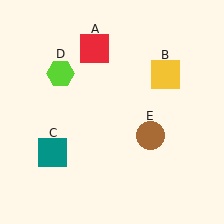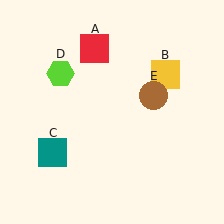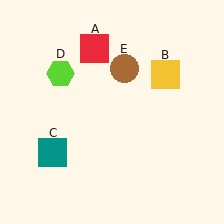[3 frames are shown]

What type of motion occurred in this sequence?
The brown circle (object E) rotated counterclockwise around the center of the scene.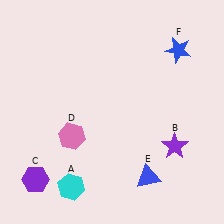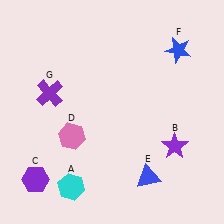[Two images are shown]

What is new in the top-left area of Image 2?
A purple cross (G) was added in the top-left area of Image 2.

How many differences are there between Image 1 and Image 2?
There is 1 difference between the two images.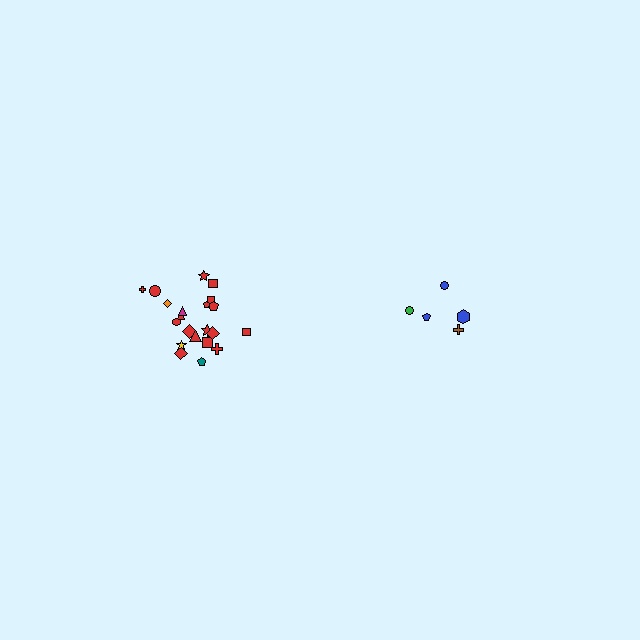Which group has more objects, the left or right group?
The left group.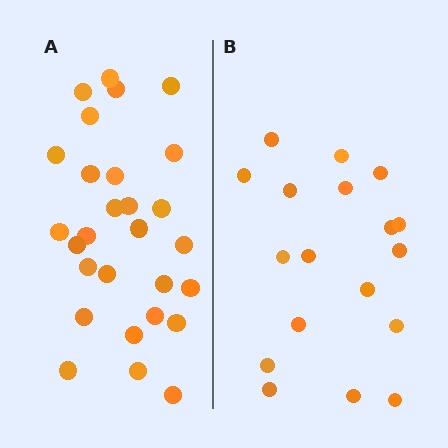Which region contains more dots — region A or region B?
Region A (the left region) has more dots.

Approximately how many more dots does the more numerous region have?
Region A has roughly 10 or so more dots than region B.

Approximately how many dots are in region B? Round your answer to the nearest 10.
About 20 dots. (The exact count is 18, which rounds to 20.)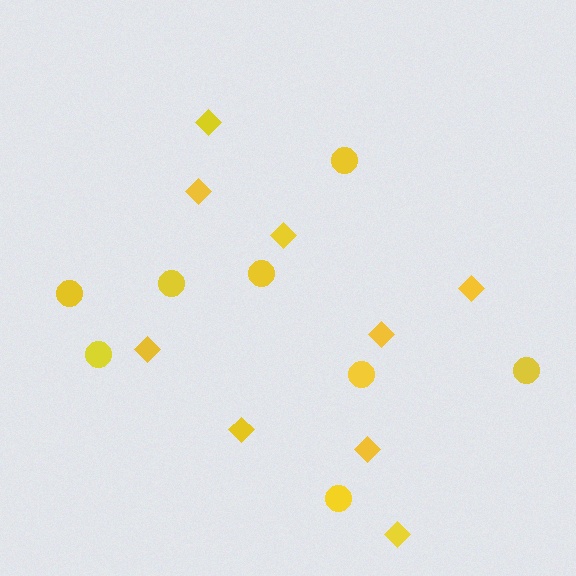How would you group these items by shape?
There are 2 groups: one group of circles (8) and one group of diamonds (9).